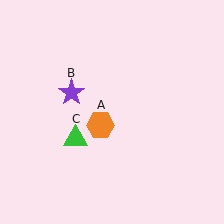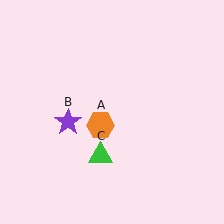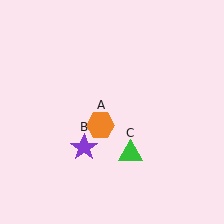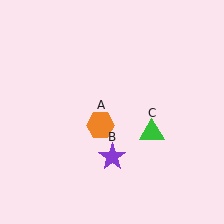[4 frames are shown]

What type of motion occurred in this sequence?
The purple star (object B), green triangle (object C) rotated counterclockwise around the center of the scene.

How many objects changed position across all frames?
2 objects changed position: purple star (object B), green triangle (object C).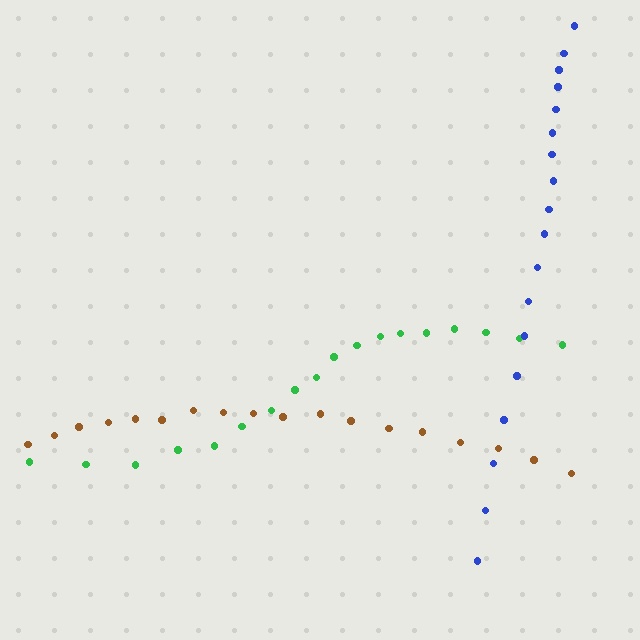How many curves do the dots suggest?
There are 3 distinct paths.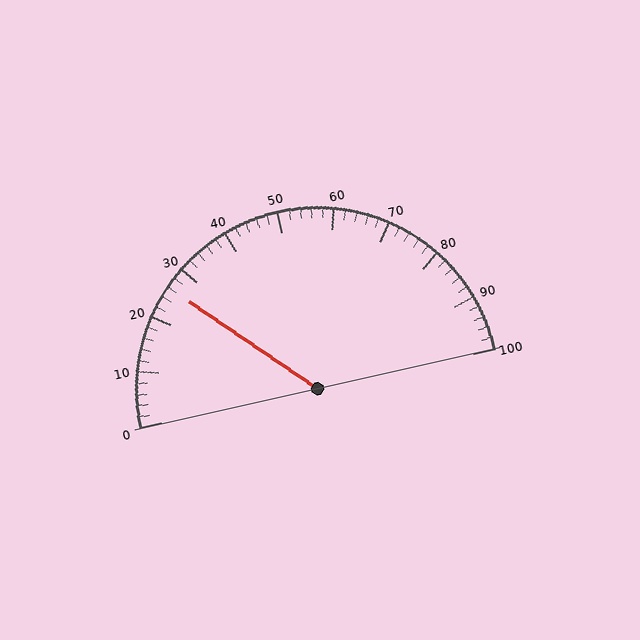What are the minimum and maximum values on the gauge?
The gauge ranges from 0 to 100.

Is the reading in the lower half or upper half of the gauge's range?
The reading is in the lower half of the range (0 to 100).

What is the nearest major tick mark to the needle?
The nearest major tick mark is 30.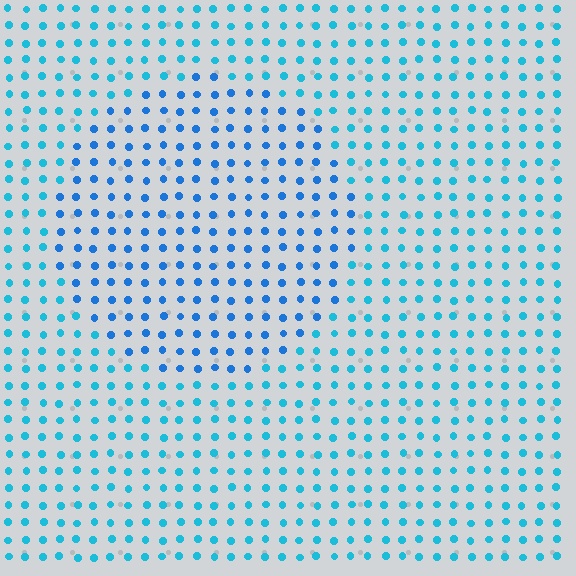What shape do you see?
I see a circle.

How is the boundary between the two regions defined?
The boundary is defined purely by a slight shift in hue (about 23 degrees). Spacing, size, and orientation are identical on both sides.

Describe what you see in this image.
The image is filled with small cyan elements in a uniform arrangement. A circle-shaped region is visible where the elements are tinted to a slightly different hue, forming a subtle color boundary.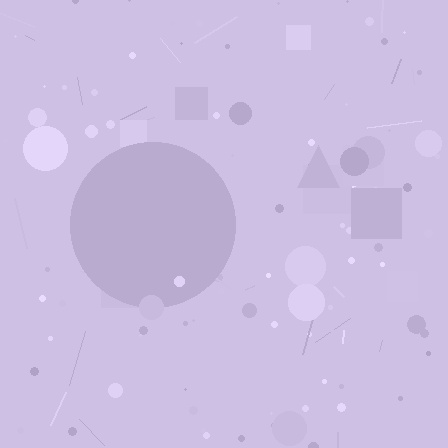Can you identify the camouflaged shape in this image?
The camouflaged shape is a circle.